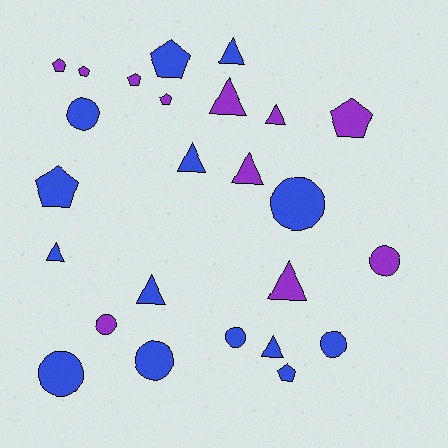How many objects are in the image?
There are 25 objects.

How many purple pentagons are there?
There are 5 purple pentagons.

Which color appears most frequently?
Blue, with 14 objects.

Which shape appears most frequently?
Triangle, with 9 objects.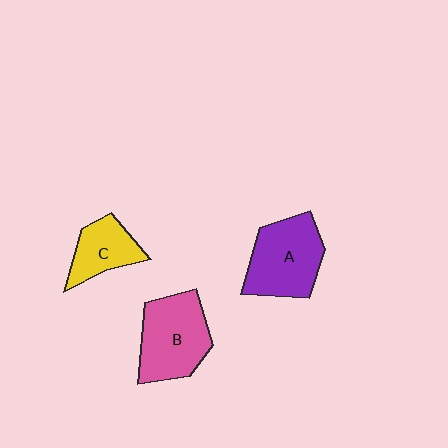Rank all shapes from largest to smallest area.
From largest to smallest: B (pink), A (purple), C (yellow).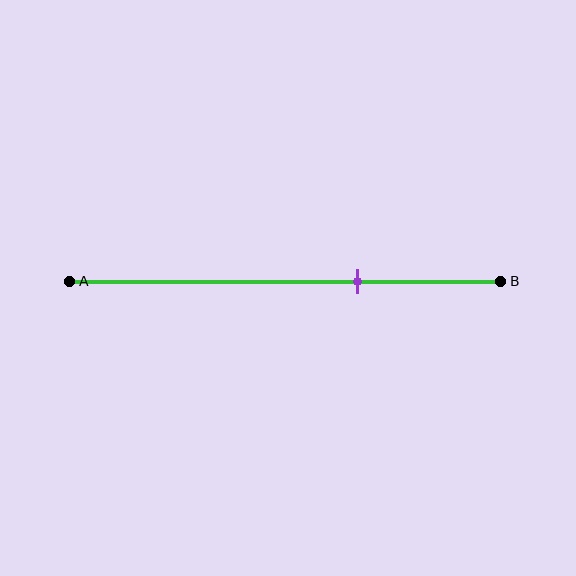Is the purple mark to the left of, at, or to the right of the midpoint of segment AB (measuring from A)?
The purple mark is to the right of the midpoint of segment AB.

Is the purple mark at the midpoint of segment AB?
No, the mark is at about 65% from A, not at the 50% midpoint.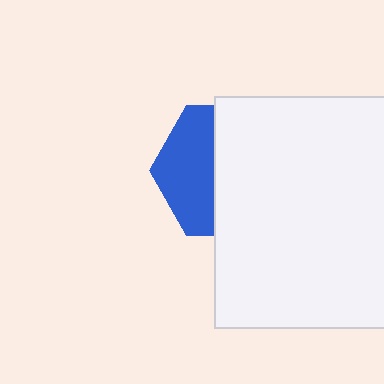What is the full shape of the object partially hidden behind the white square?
The partially hidden object is a blue hexagon.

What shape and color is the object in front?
The object in front is a white square.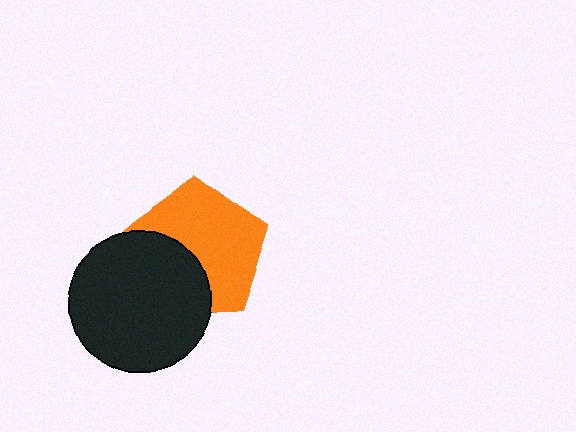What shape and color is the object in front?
The object in front is a black circle.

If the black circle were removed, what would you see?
You would see the complete orange pentagon.